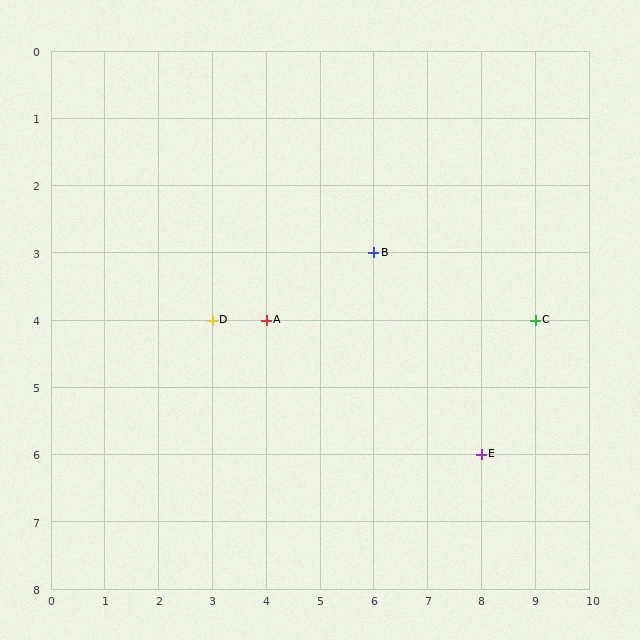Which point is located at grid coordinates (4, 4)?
Point A is at (4, 4).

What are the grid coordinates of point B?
Point B is at grid coordinates (6, 3).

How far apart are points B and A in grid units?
Points B and A are 2 columns and 1 row apart (about 2.2 grid units diagonally).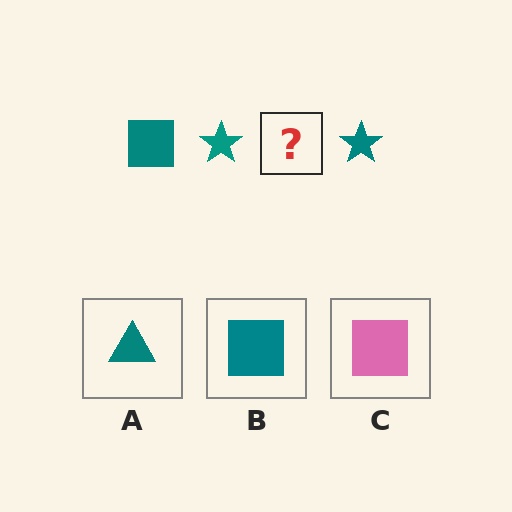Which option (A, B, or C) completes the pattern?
B.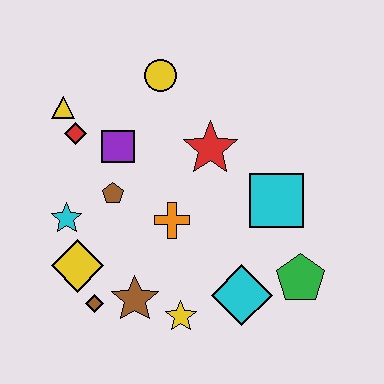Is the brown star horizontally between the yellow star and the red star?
No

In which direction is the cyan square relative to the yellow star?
The cyan square is above the yellow star.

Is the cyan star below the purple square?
Yes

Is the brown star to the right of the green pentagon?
No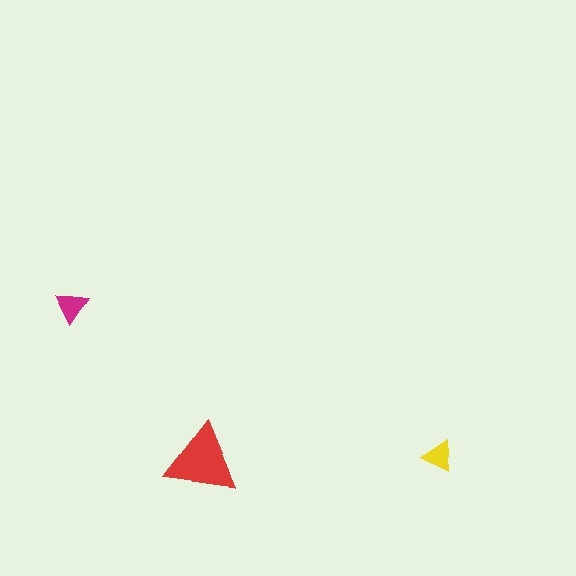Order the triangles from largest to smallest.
the red one, the magenta one, the yellow one.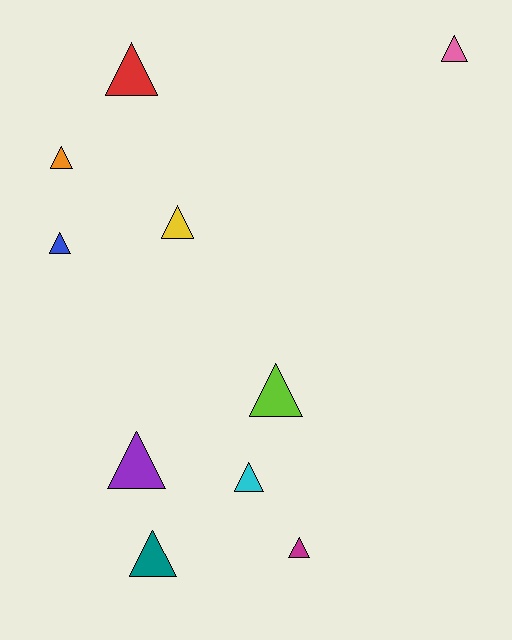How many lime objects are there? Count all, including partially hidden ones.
There is 1 lime object.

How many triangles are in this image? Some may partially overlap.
There are 10 triangles.